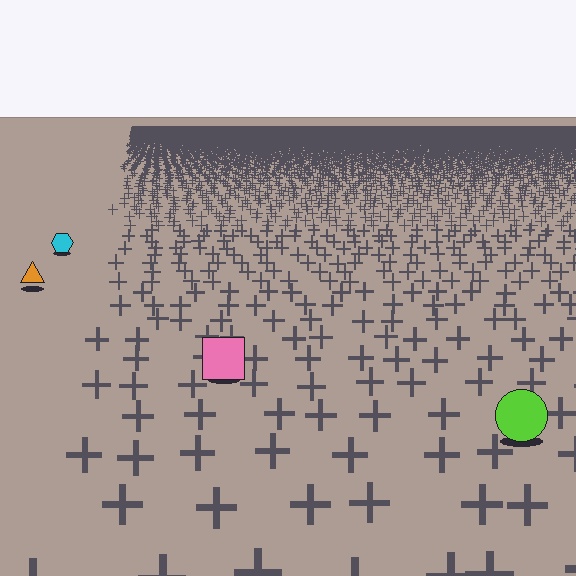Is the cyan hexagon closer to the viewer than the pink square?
No. The pink square is closer — you can tell from the texture gradient: the ground texture is coarser near it.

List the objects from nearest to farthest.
From nearest to farthest: the lime circle, the pink square, the orange triangle, the cyan hexagon.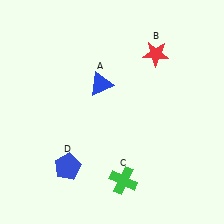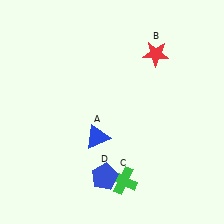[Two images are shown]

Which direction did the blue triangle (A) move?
The blue triangle (A) moved down.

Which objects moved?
The objects that moved are: the blue triangle (A), the blue pentagon (D).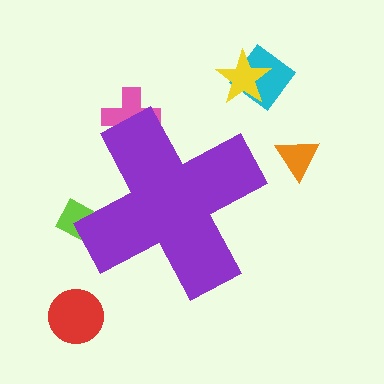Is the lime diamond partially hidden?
Yes, the lime diamond is partially hidden behind the purple cross.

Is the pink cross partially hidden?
Yes, the pink cross is partially hidden behind the purple cross.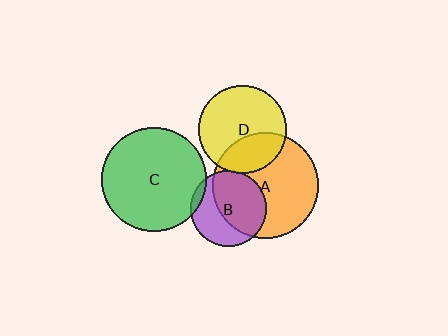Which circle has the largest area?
Circle A (orange).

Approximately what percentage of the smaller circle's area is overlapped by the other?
Approximately 30%.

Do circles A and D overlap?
Yes.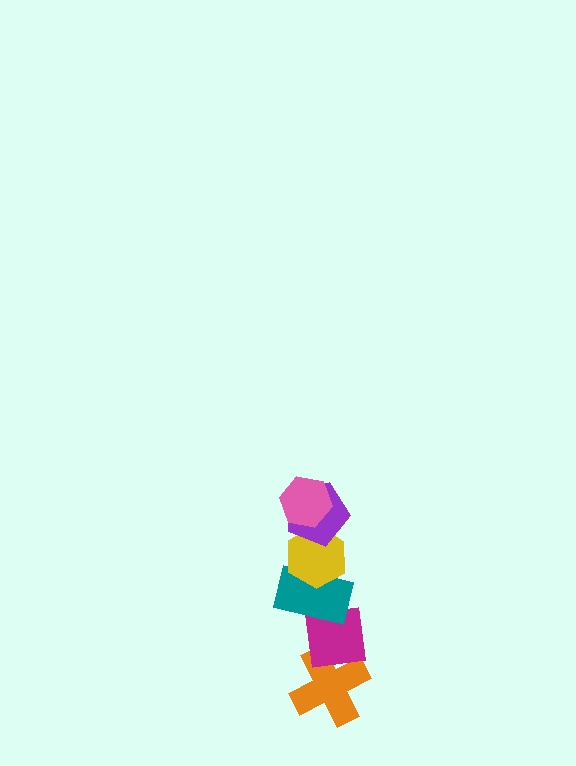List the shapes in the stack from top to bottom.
From top to bottom: the pink hexagon, the purple pentagon, the yellow hexagon, the teal rectangle, the magenta square, the orange cross.